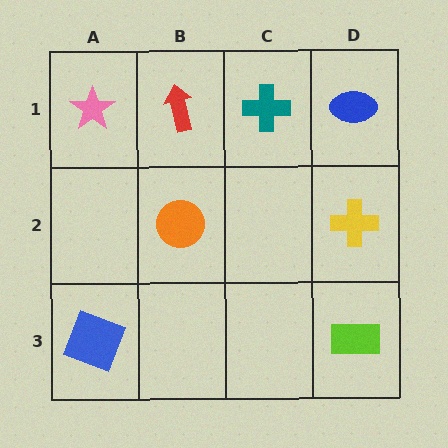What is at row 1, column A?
A pink star.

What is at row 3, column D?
A lime rectangle.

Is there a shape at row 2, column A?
No, that cell is empty.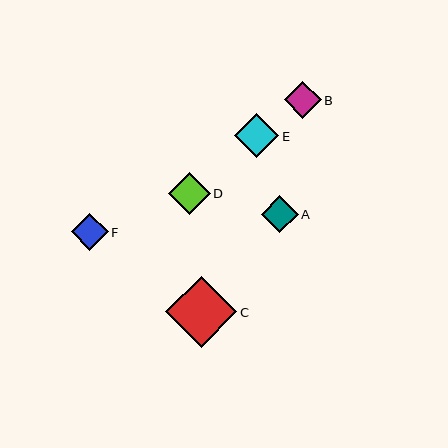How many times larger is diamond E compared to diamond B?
Diamond E is approximately 1.2 times the size of diamond B.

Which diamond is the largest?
Diamond C is the largest with a size of approximately 71 pixels.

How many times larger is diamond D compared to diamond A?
Diamond D is approximately 1.1 times the size of diamond A.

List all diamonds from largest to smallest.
From largest to smallest: C, E, D, A, F, B.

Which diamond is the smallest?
Diamond B is the smallest with a size of approximately 37 pixels.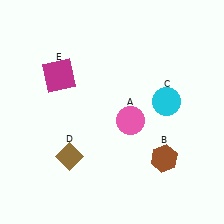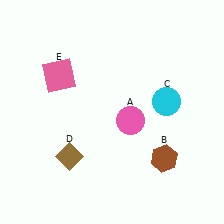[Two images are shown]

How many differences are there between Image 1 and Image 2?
There is 1 difference between the two images.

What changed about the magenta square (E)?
In Image 1, E is magenta. In Image 2, it changed to pink.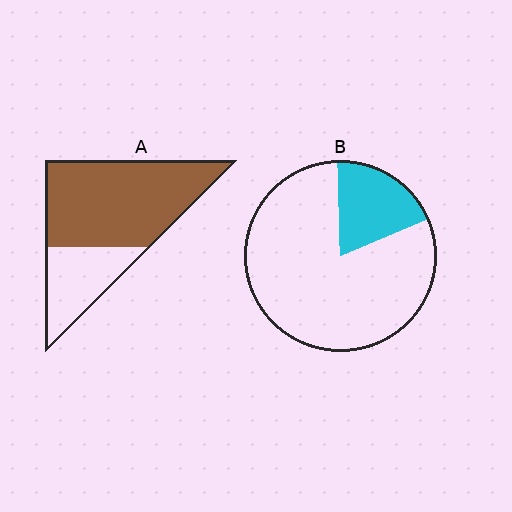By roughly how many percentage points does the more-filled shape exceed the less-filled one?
By roughly 50 percentage points (A over B).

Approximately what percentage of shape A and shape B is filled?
A is approximately 70% and B is approximately 20%.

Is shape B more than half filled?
No.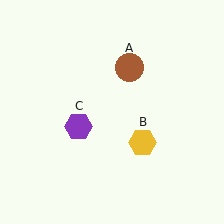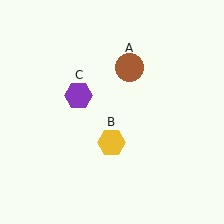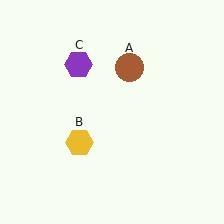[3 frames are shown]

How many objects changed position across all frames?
2 objects changed position: yellow hexagon (object B), purple hexagon (object C).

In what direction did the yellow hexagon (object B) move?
The yellow hexagon (object B) moved left.